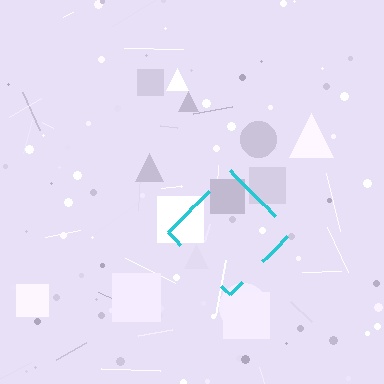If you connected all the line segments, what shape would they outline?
They would outline a diamond.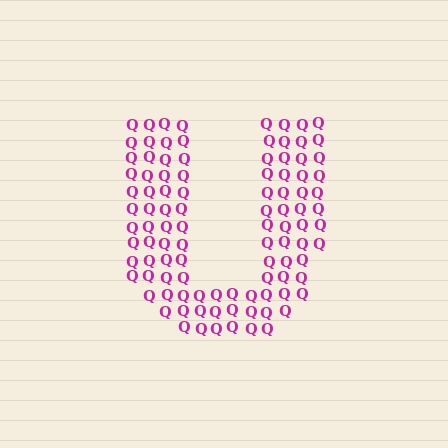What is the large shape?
The large shape is the letter U.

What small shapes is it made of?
It is made of small letter Q's.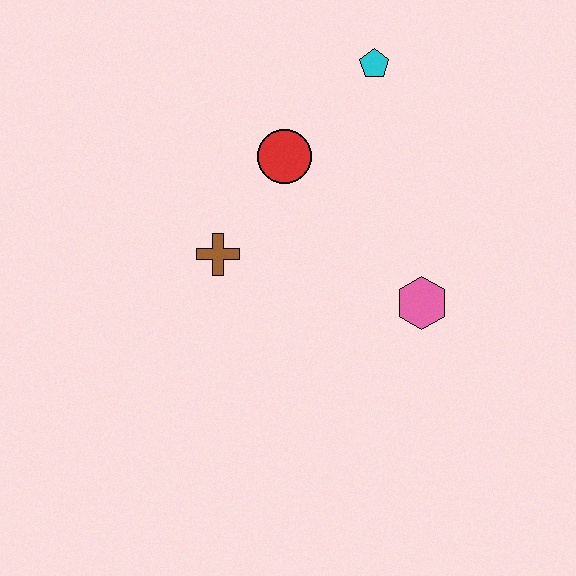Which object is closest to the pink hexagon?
The red circle is closest to the pink hexagon.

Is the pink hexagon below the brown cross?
Yes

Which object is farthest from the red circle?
The pink hexagon is farthest from the red circle.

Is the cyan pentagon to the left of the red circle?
No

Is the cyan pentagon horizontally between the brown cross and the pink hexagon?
Yes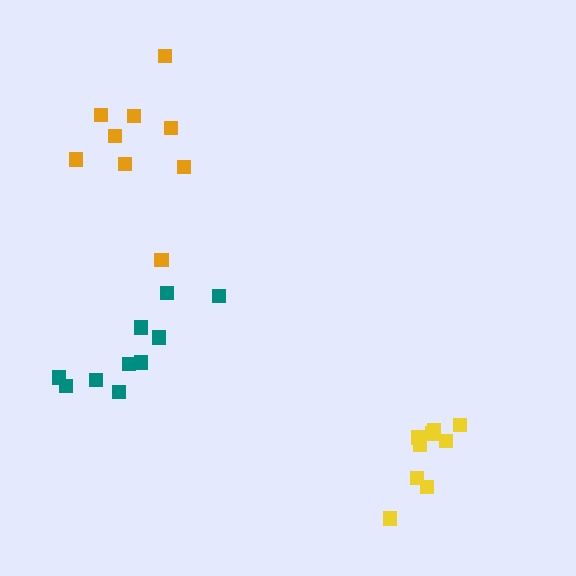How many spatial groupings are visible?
There are 3 spatial groupings.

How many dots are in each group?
Group 1: 9 dots, Group 2: 10 dots, Group 3: 9 dots (28 total).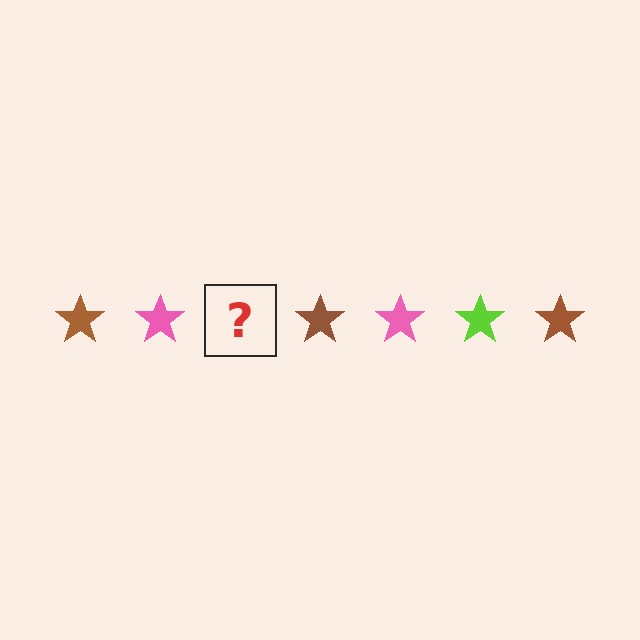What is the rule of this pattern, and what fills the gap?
The rule is that the pattern cycles through brown, pink, lime stars. The gap should be filled with a lime star.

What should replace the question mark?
The question mark should be replaced with a lime star.